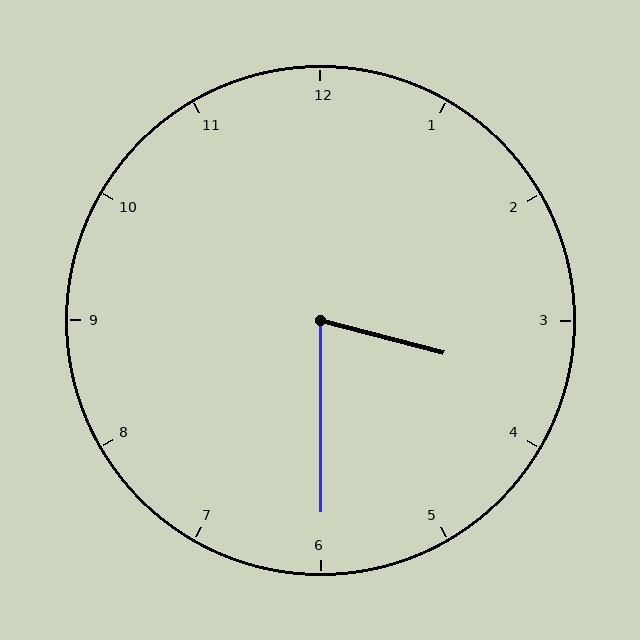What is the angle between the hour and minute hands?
Approximately 75 degrees.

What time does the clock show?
3:30.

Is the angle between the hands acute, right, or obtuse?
It is acute.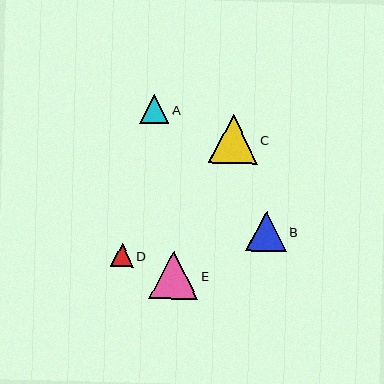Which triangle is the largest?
Triangle C is the largest with a size of approximately 49 pixels.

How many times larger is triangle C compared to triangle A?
Triangle C is approximately 1.7 times the size of triangle A.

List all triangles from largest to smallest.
From largest to smallest: C, E, B, A, D.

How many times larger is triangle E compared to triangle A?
Triangle E is approximately 1.7 times the size of triangle A.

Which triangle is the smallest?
Triangle D is the smallest with a size of approximately 23 pixels.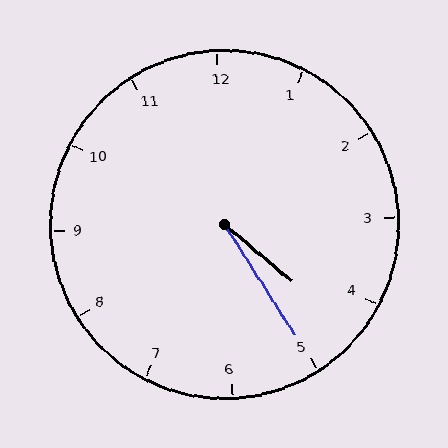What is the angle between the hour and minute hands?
Approximately 18 degrees.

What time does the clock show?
4:25.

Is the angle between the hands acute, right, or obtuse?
It is acute.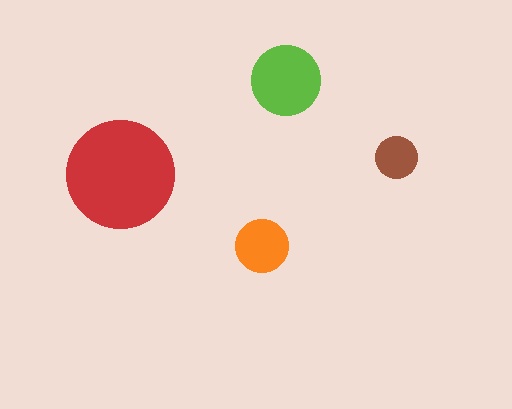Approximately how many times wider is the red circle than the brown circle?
About 2.5 times wider.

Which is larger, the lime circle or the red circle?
The red one.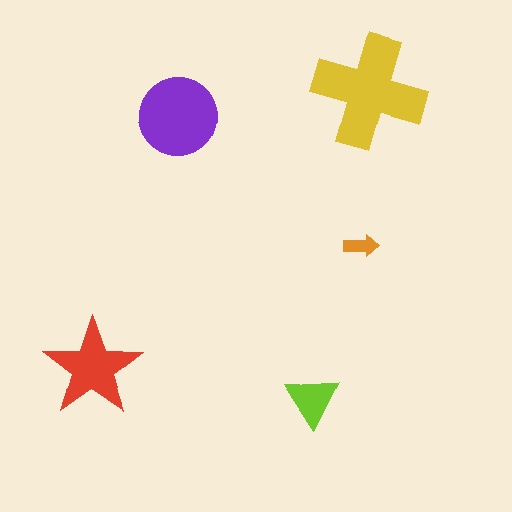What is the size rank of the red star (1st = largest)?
3rd.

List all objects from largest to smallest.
The yellow cross, the purple circle, the red star, the lime triangle, the orange arrow.